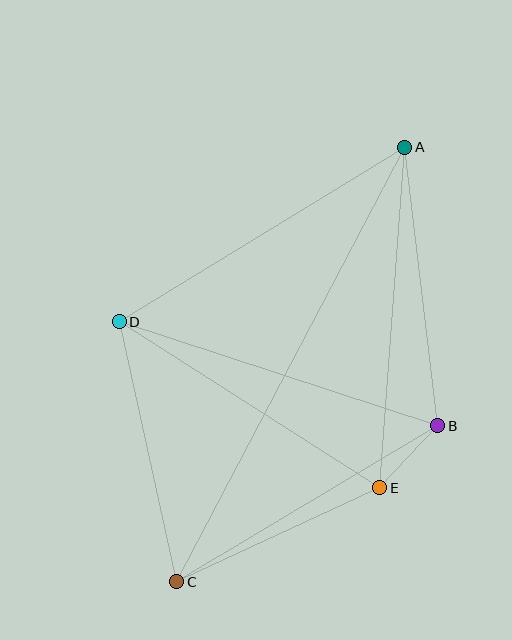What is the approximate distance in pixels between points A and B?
The distance between A and B is approximately 281 pixels.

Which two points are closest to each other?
Points B and E are closest to each other.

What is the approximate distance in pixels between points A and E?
The distance between A and E is approximately 342 pixels.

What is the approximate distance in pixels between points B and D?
The distance between B and D is approximately 335 pixels.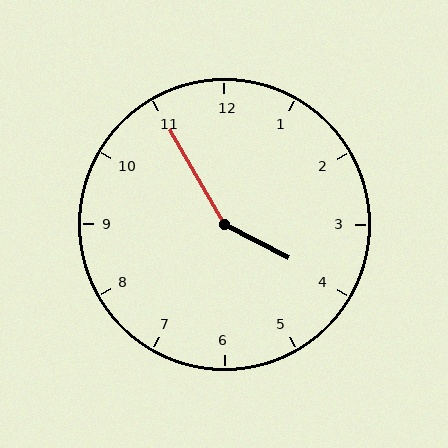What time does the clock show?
3:55.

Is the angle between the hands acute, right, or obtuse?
It is obtuse.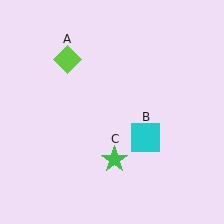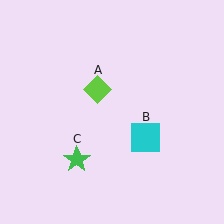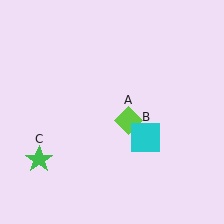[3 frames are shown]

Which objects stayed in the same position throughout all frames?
Cyan square (object B) remained stationary.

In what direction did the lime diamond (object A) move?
The lime diamond (object A) moved down and to the right.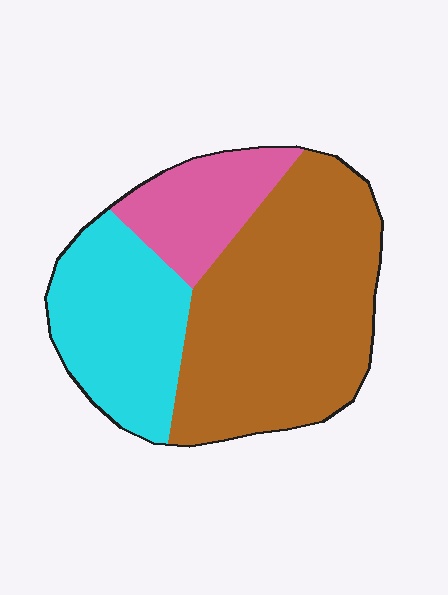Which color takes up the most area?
Brown, at roughly 55%.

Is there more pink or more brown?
Brown.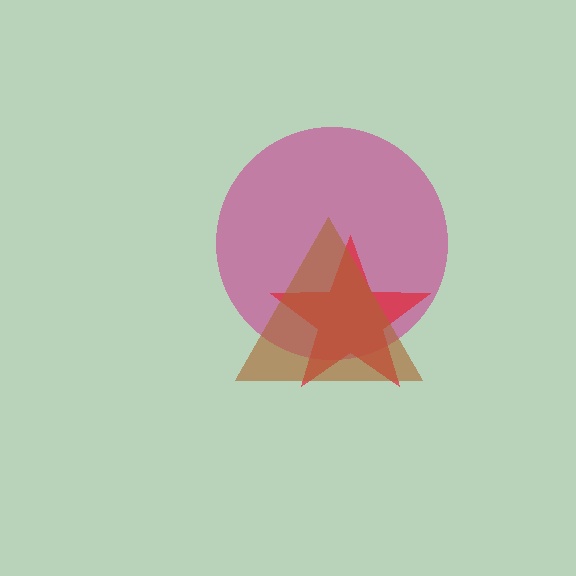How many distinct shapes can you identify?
There are 3 distinct shapes: a magenta circle, a red star, a brown triangle.